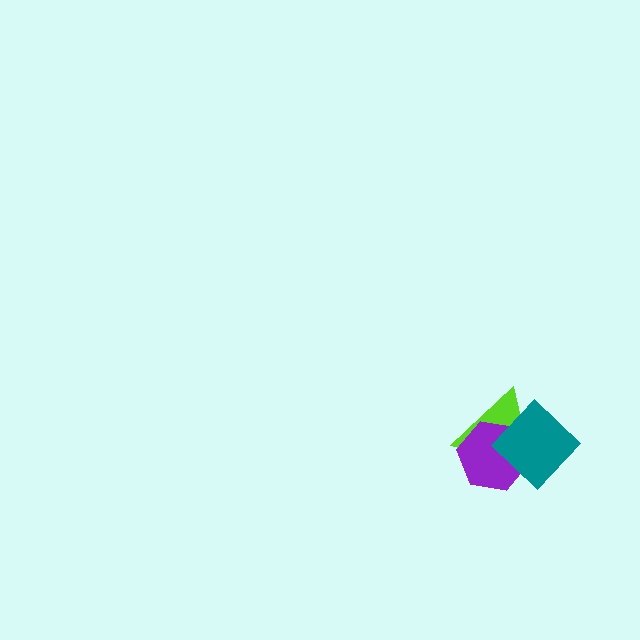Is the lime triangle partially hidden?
Yes, it is partially covered by another shape.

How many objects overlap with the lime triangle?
2 objects overlap with the lime triangle.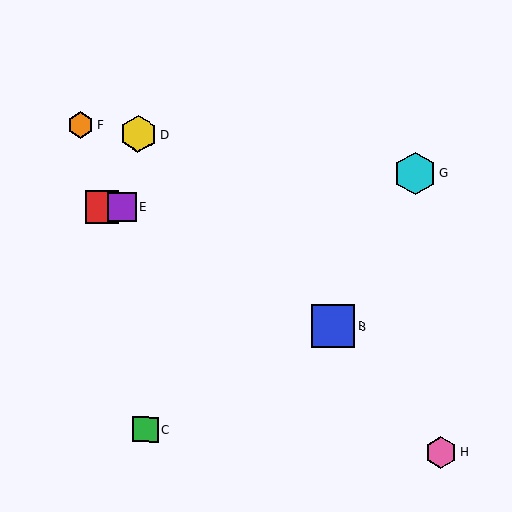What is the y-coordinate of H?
Object H is at y≈452.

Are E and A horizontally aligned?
Yes, both are at y≈207.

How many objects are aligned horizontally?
2 objects (A, E) are aligned horizontally.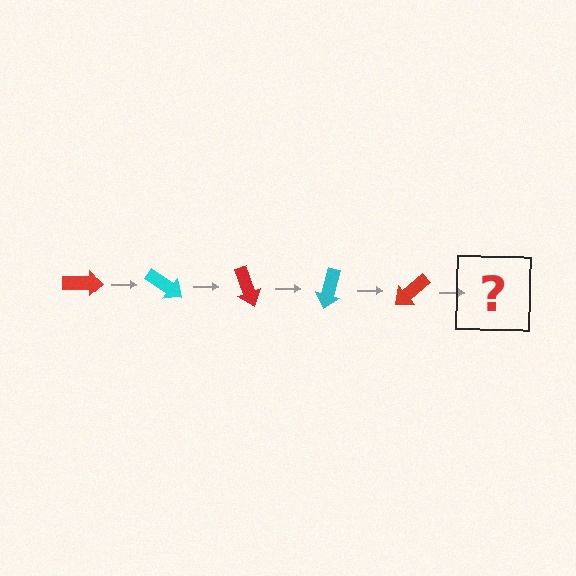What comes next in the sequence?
The next element should be a cyan arrow, rotated 175 degrees from the start.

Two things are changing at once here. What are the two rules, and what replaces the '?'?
The two rules are that it rotates 35 degrees each step and the color cycles through red and cyan. The '?' should be a cyan arrow, rotated 175 degrees from the start.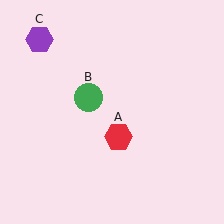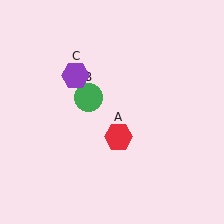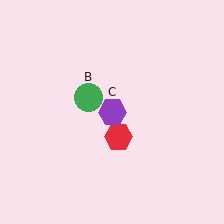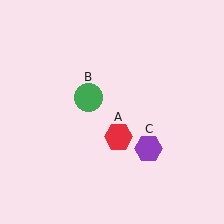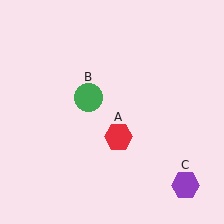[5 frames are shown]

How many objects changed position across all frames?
1 object changed position: purple hexagon (object C).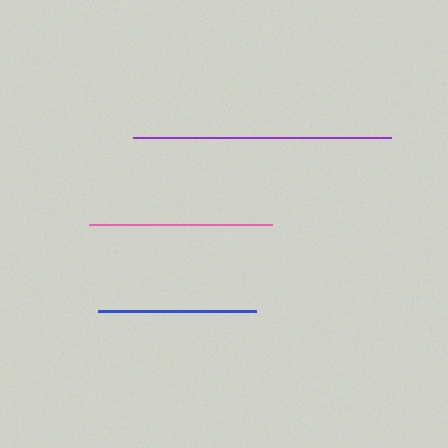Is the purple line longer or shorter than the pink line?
The purple line is longer than the pink line.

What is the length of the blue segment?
The blue segment is approximately 159 pixels long.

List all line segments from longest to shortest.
From longest to shortest: purple, pink, blue.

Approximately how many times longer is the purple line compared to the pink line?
The purple line is approximately 1.4 times the length of the pink line.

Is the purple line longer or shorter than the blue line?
The purple line is longer than the blue line.